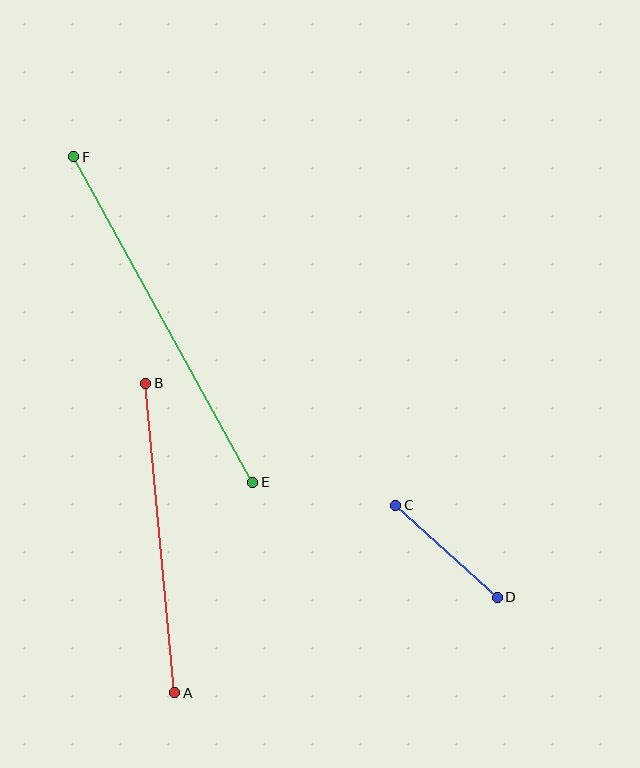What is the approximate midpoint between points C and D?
The midpoint is at approximately (446, 551) pixels.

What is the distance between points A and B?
The distance is approximately 311 pixels.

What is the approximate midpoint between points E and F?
The midpoint is at approximately (163, 319) pixels.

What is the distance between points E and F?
The distance is approximately 371 pixels.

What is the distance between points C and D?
The distance is approximately 137 pixels.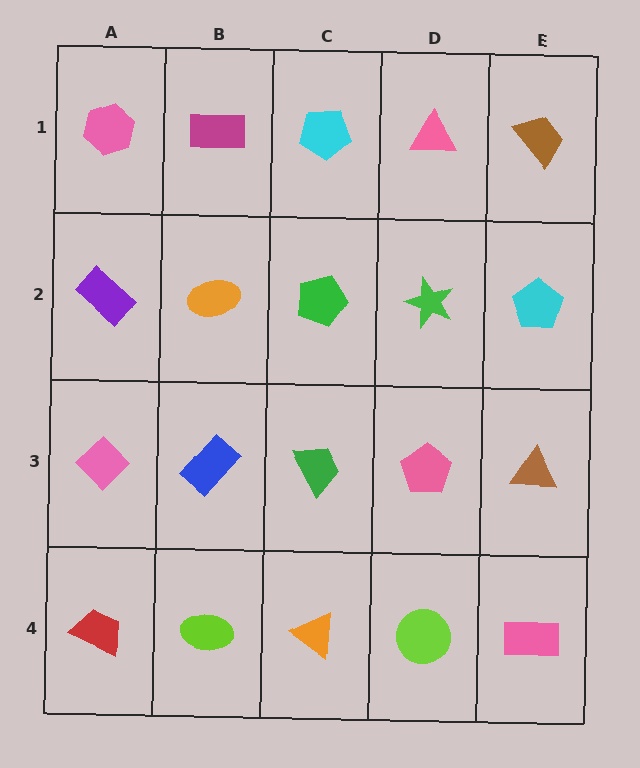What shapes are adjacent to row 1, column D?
A green star (row 2, column D), a cyan pentagon (row 1, column C), a brown trapezoid (row 1, column E).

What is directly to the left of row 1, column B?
A pink hexagon.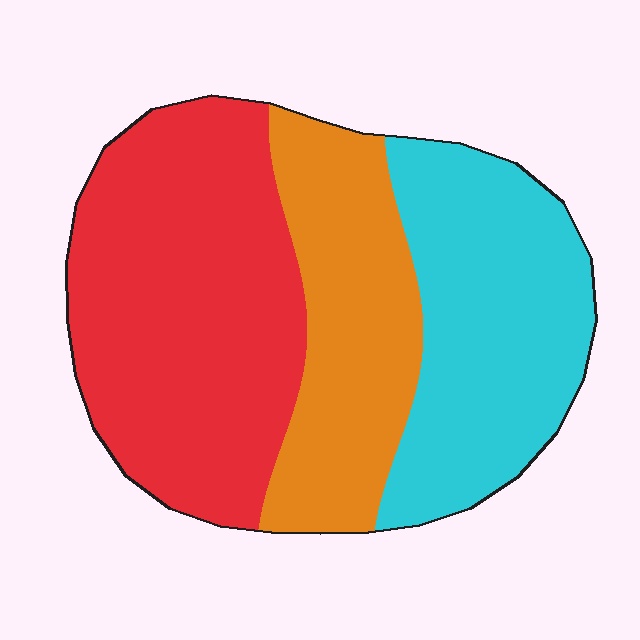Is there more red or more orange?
Red.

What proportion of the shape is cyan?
Cyan takes up about one third (1/3) of the shape.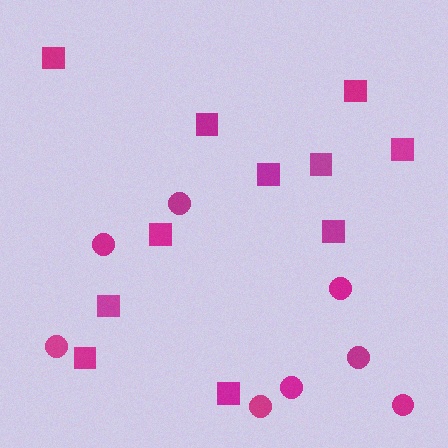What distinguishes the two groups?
There are 2 groups: one group of circles (8) and one group of squares (11).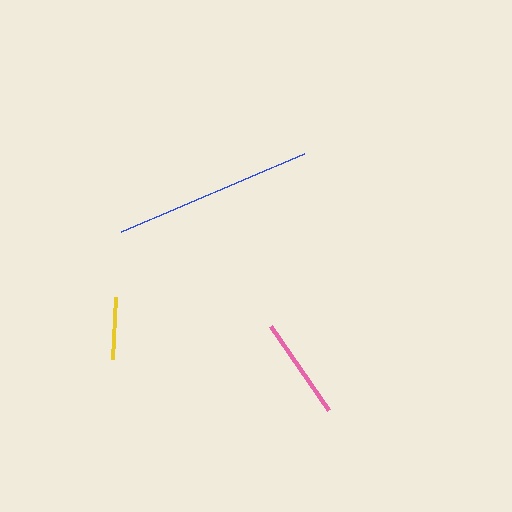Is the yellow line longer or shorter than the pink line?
The pink line is longer than the yellow line.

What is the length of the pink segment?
The pink segment is approximately 102 pixels long.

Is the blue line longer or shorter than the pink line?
The blue line is longer than the pink line.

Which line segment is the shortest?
The yellow line is the shortest at approximately 62 pixels.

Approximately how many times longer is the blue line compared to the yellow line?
The blue line is approximately 3.2 times the length of the yellow line.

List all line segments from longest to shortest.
From longest to shortest: blue, pink, yellow.